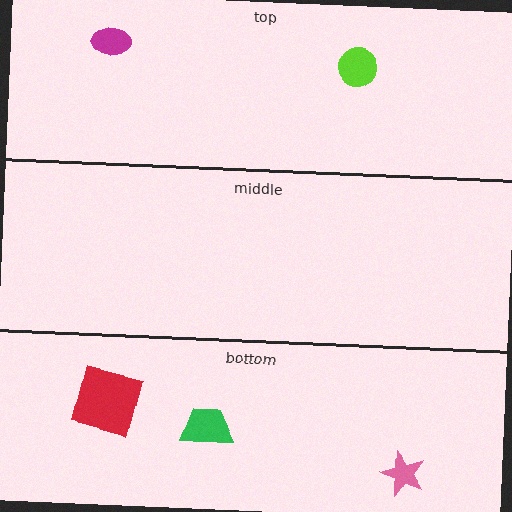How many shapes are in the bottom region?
3.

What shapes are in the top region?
The lime circle, the magenta ellipse.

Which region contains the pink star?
The bottom region.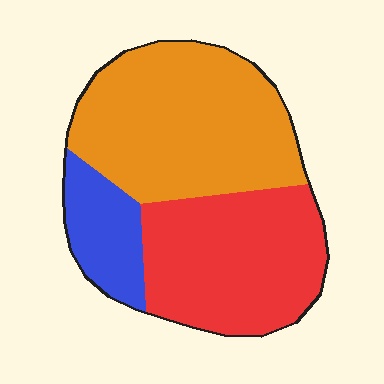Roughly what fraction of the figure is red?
Red takes up about three eighths (3/8) of the figure.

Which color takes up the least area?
Blue, at roughly 15%.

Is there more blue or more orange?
Orange.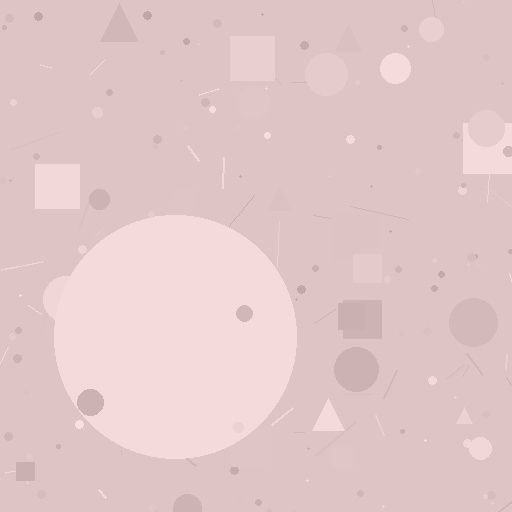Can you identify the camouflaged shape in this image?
The camouflaged shape is a circle.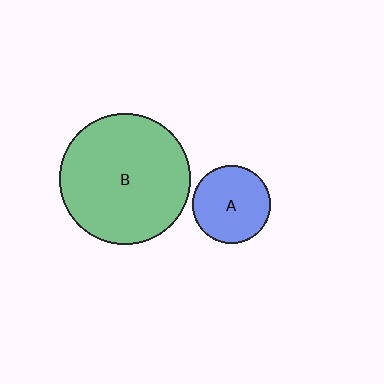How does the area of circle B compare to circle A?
Approximately 2.8 times.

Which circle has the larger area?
Circle B (green).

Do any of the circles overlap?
No, none of the circles overlap.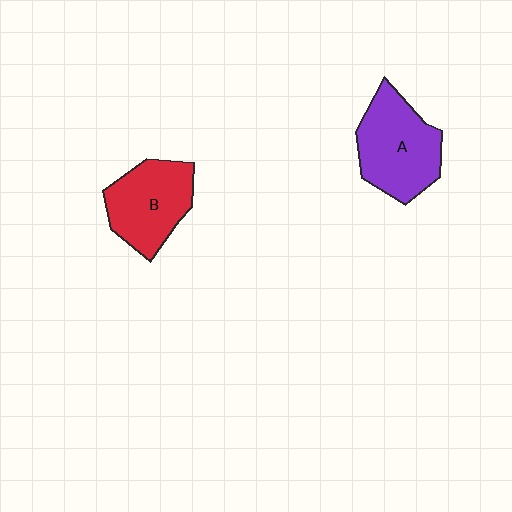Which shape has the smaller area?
Shape B (red).